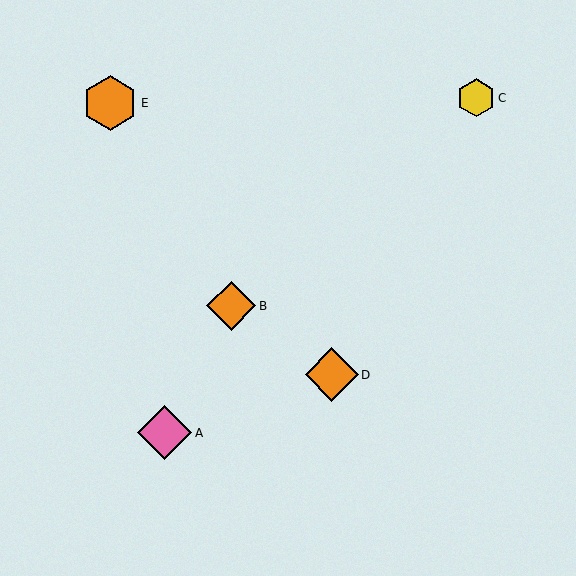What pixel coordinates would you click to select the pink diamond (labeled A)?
Click at (164, 433) to select the pink diamond A.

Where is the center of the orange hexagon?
The center of the orange hexagon is at (110, 103).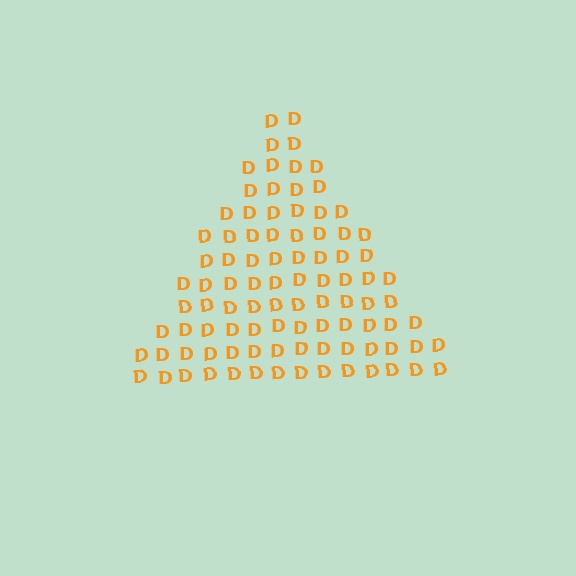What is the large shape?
The large shape is a triangle.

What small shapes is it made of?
It is made of small letter D's.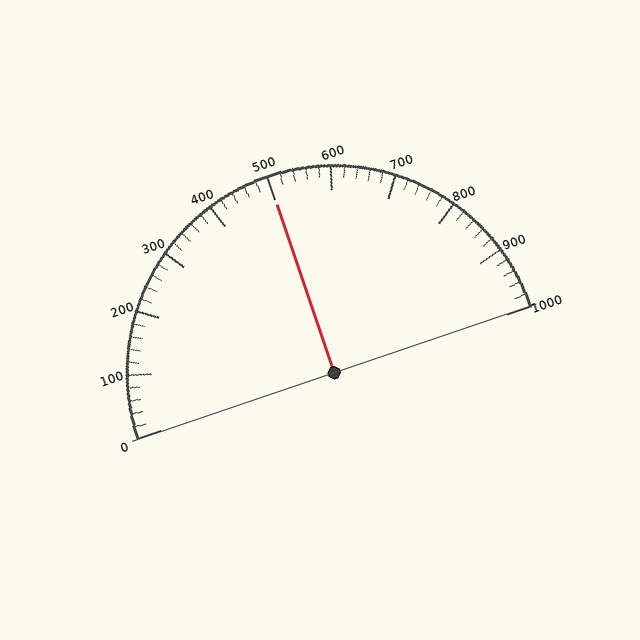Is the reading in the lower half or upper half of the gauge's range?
The reading is in the upper half of the range (0 to 1000).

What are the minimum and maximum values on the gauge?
The gauge ranges from 0 to 1000.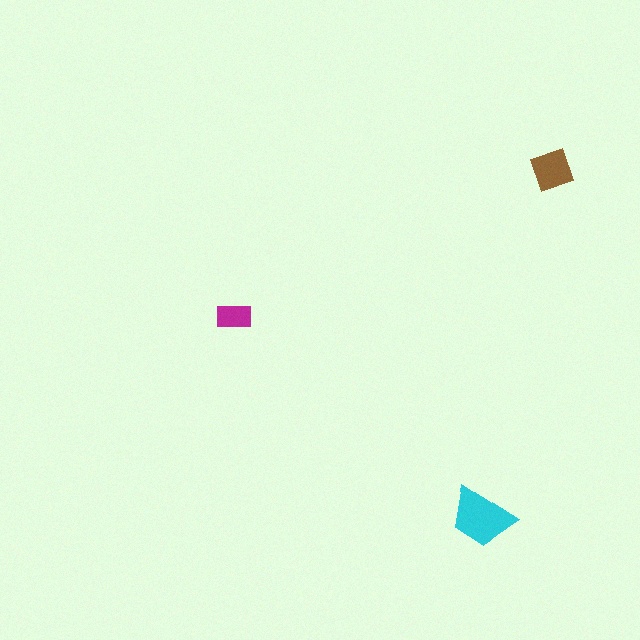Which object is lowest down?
The cyan trapezoid is bottommost.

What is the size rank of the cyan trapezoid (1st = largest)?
1st.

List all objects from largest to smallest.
The cyan trapezoid, the brown square, the magenta rectangle.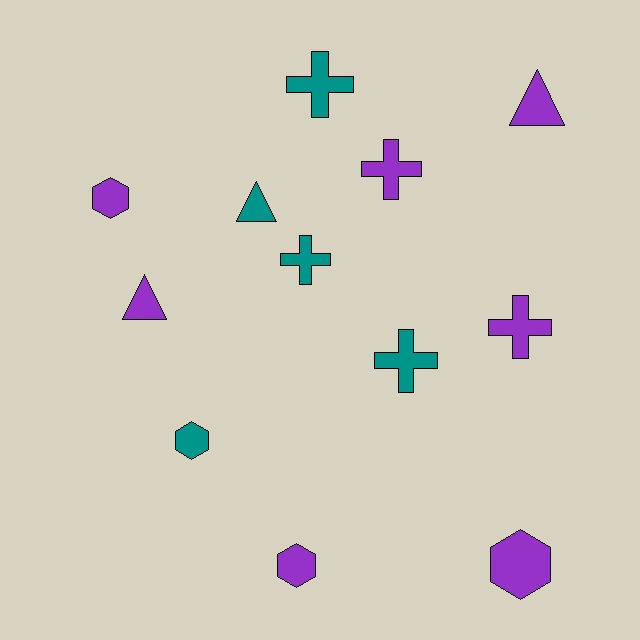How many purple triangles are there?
There are 2 purple triangles.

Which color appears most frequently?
Purple, with 7 objects.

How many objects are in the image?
There are 12 objects.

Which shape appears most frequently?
Cross, with 5 objects.